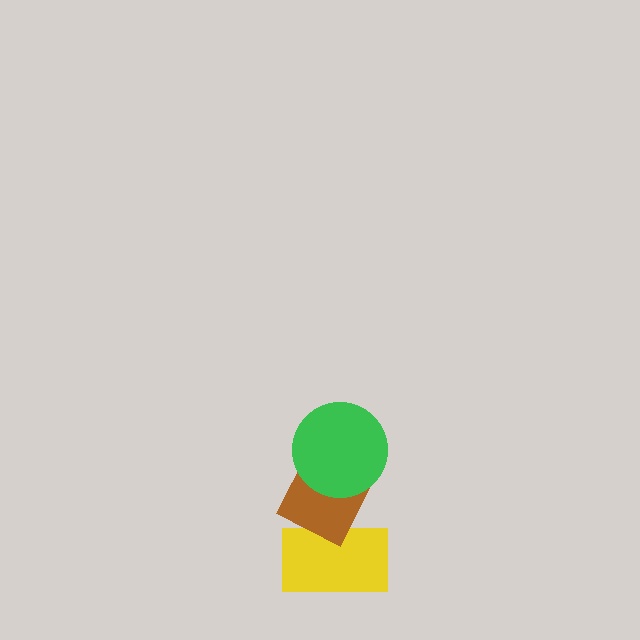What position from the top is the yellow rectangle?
The yellow rectangle is 3rd from the top.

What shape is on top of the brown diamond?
The green circle is on top of the brown diamond.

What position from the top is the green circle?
The green circle is 1st from the top.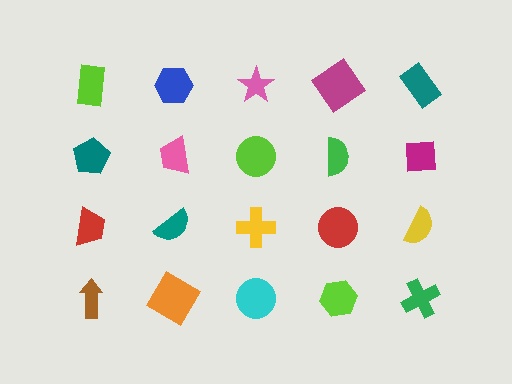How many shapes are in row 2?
5 shapes.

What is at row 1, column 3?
A pink star.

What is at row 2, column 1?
A teal pentagon.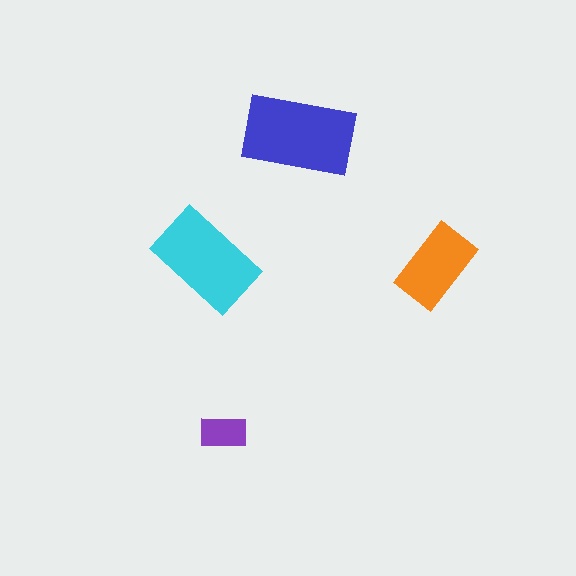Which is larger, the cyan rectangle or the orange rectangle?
The cyan one.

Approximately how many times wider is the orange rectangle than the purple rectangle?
About 2 times wider.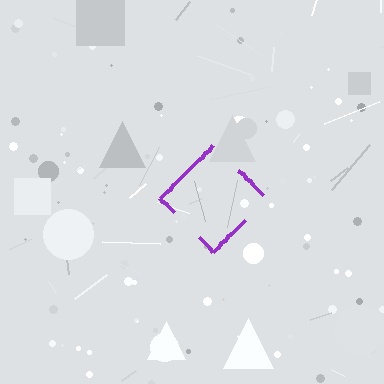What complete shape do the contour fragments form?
The contour fragments form a diamond.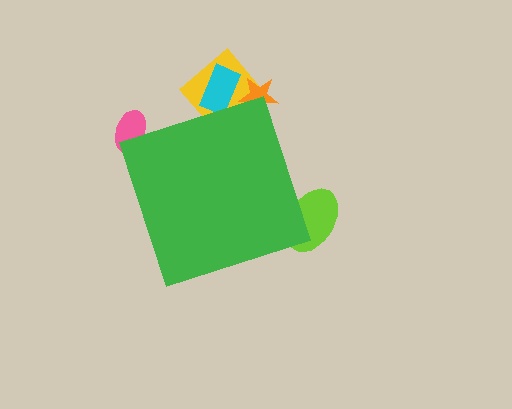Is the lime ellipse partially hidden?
Yes, the lime ellipse is partially hidden behind the green diamond.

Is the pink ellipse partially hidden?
Yes, the pink ellipse is partially hidden behind the green diamond.